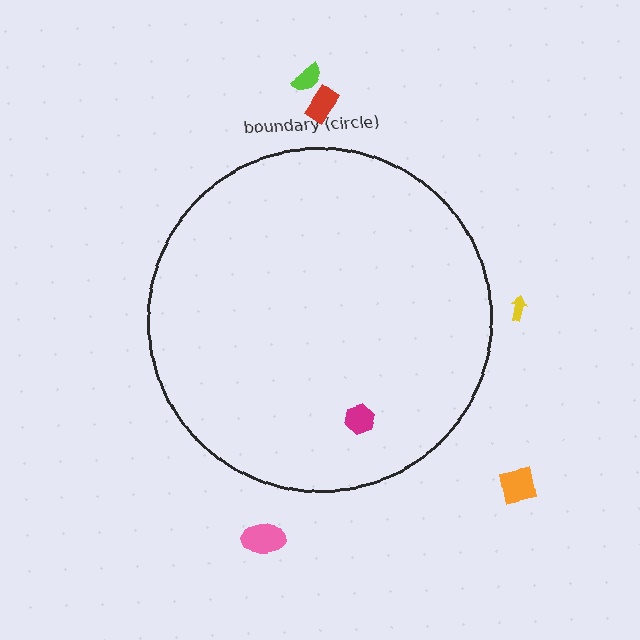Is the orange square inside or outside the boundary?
Outside.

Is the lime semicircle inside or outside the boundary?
Outside.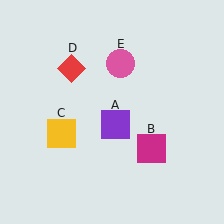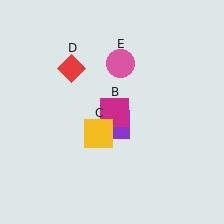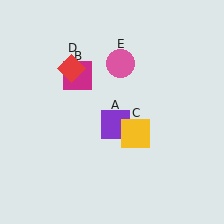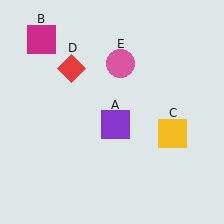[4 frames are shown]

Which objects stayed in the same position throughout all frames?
Purple square (object A) and red diamond (object D) and pink circle (object E) remained stationary.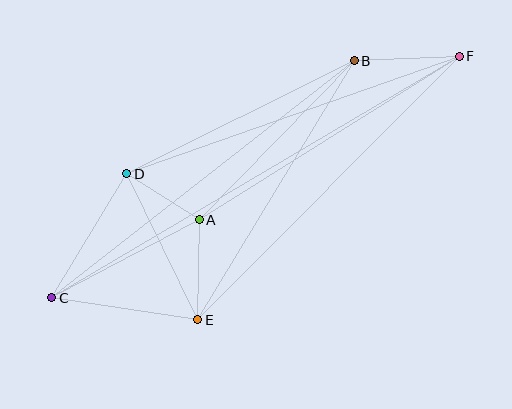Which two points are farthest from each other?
Points C and F are farthest from each other.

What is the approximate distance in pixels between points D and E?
The distance between D and E is approximately 162 pixels.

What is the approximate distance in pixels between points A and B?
The distance between A and B is approximately 222 pixels.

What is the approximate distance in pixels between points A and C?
The distance between A and C is approximately 167 pixels.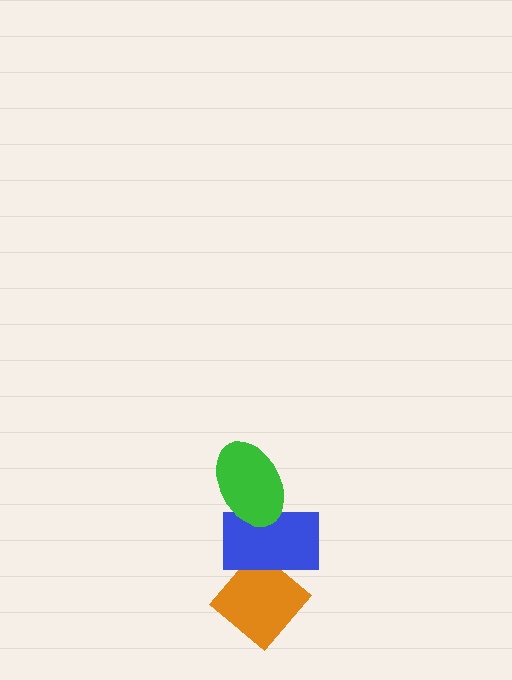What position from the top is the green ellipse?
The green ellipse is 1st from the top.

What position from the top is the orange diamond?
The orange diamond is 3rd from the top.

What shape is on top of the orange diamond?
The blue rectangle is on top of the orange diamond.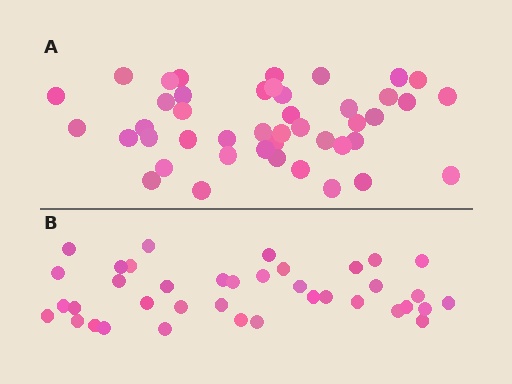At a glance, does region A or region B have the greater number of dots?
Region A (the top region) has more dots.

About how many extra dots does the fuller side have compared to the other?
Region A has about 6 more dots than region B.